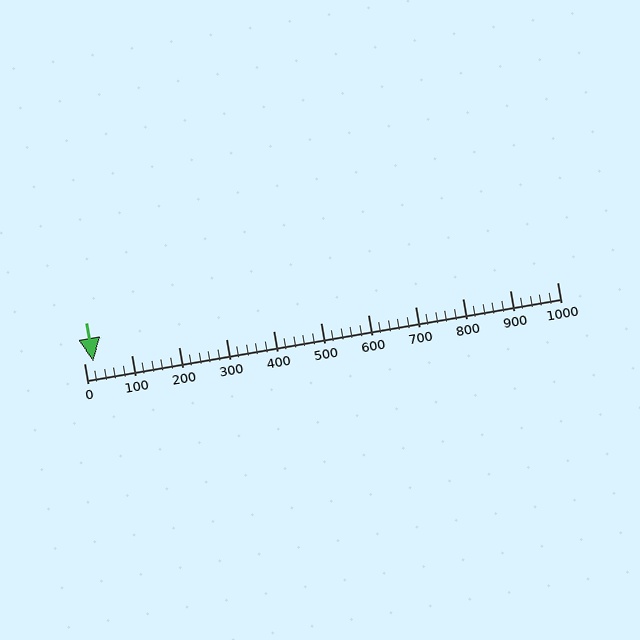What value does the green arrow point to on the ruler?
The green arrow points to approximately 20.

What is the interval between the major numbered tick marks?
The major tick marks are spaced 100 units apart.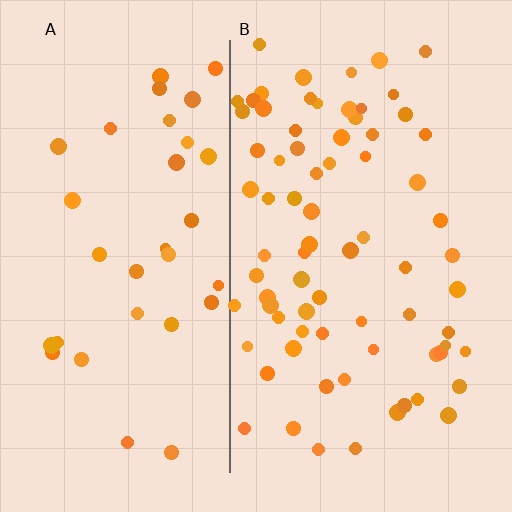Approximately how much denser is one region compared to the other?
Approximately 2.2× — region B over region A.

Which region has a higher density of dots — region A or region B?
B (the right).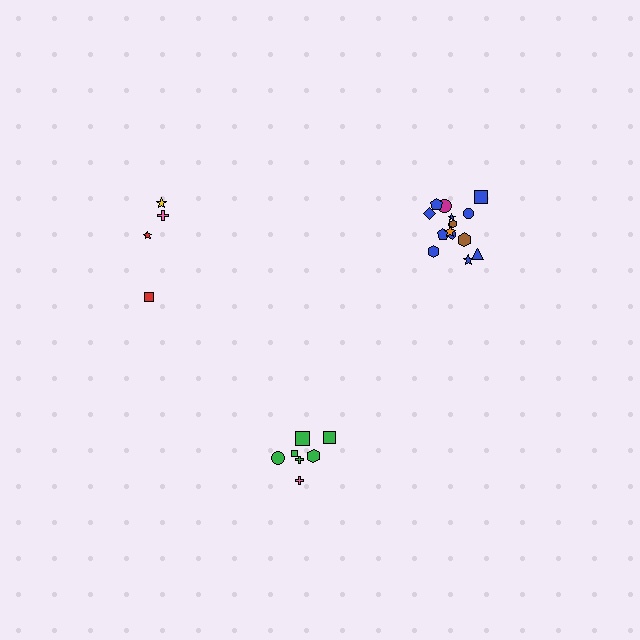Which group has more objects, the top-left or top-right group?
The top-right group.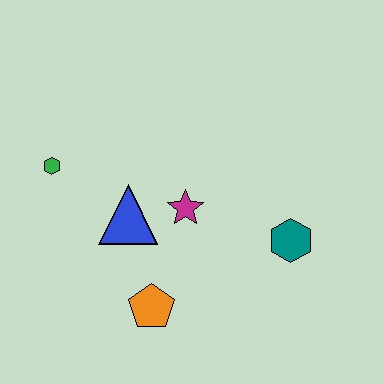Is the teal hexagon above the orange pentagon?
Yes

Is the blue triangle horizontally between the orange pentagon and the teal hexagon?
No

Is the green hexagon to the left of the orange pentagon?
Yes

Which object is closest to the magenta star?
The blue triangle is closest to the magenta star.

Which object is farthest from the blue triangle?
The teal hexagon is farthest from the blue triangle.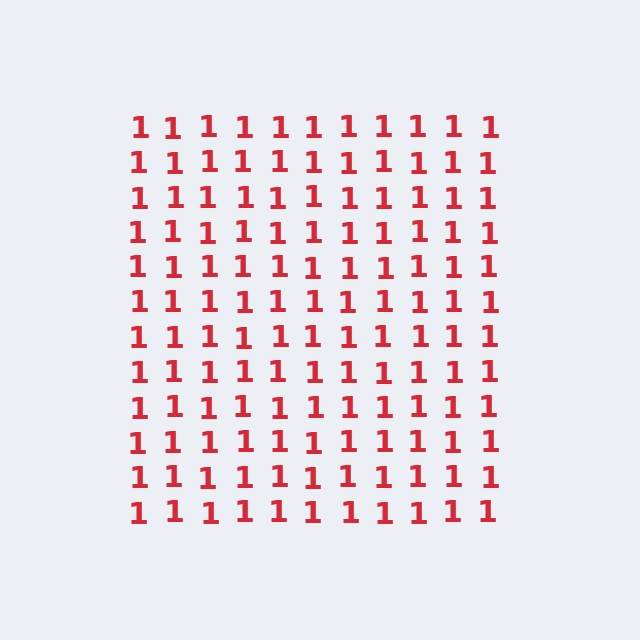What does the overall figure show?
The overall figure shows a square.